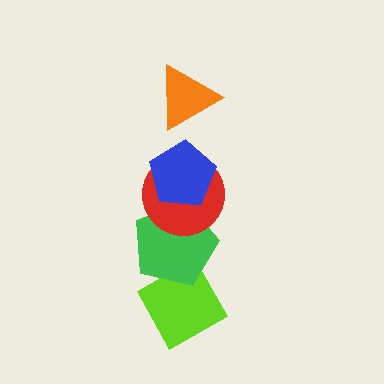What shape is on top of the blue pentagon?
The orange triangle is on top of the blue pentagon.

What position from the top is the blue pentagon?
The blue pentagon is 2nd from the top.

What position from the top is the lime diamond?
The lime diamond is 5th from the top.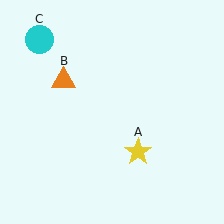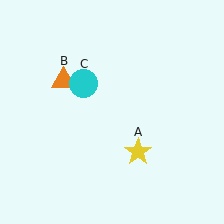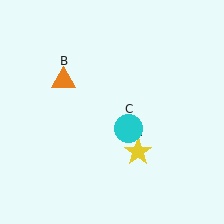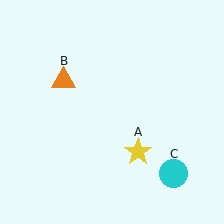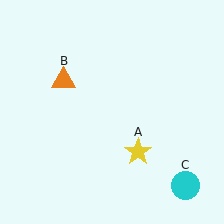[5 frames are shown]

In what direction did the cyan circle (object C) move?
The cyan circle (object C) moved down and to the right.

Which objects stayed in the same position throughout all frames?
Yellow star (object A) and orange triangle (object B) remained stationary.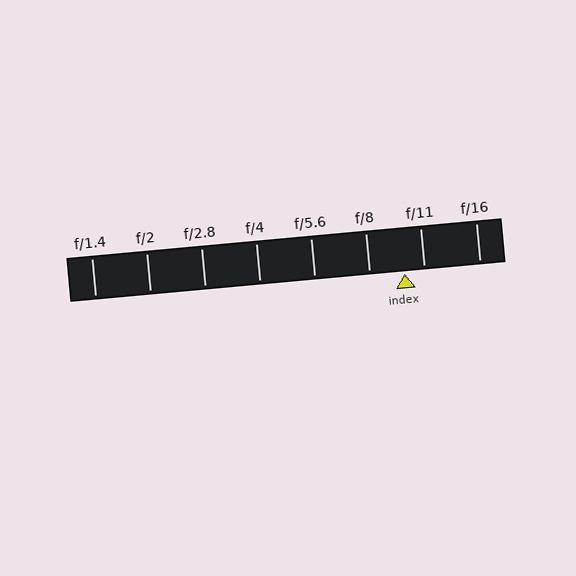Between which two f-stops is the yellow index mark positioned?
The index mark is between f/8 and f/11.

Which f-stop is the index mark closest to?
The index mark is closest to f/11.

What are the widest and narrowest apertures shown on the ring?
The widest aperture shown is f/1.4 and the narrowest is f/16.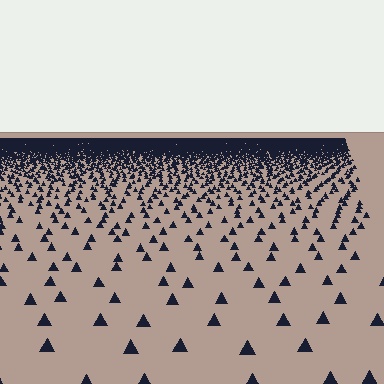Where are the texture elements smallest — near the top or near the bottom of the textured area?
Near the top.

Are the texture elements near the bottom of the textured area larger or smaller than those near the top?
Larger. Near the bottom, elements are closer to the viewer and appear at a bigger on-screen size.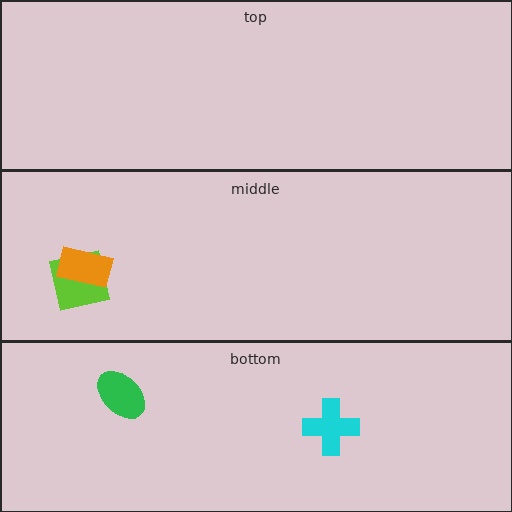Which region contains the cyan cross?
The bottom region.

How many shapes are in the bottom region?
2.